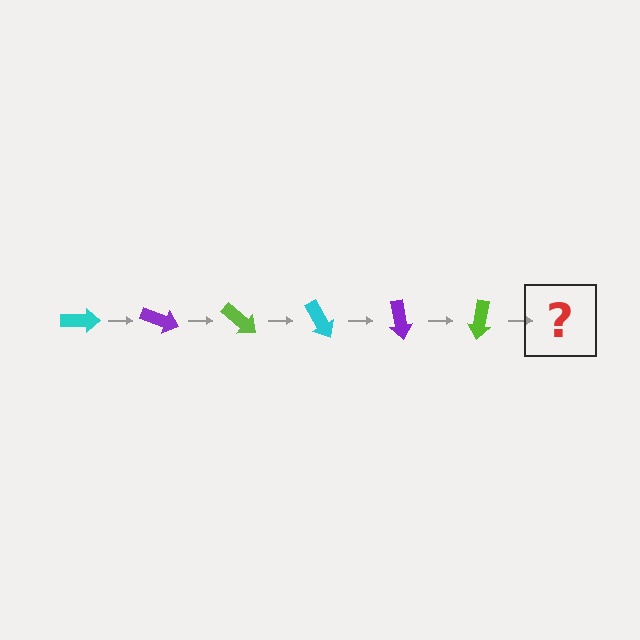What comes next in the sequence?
The next element should be a cyan arrow, rotated 120 degrees from the start.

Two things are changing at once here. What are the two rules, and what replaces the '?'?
The two rules are that it rotates 20 degrees each step and the color cycles through cyan, purple, and lime. The '?' should be a cyan arrow, rotated 120 degrees from the start.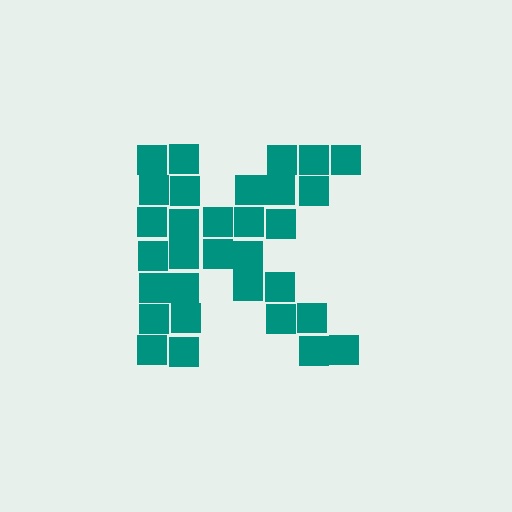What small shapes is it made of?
It is made of small squares.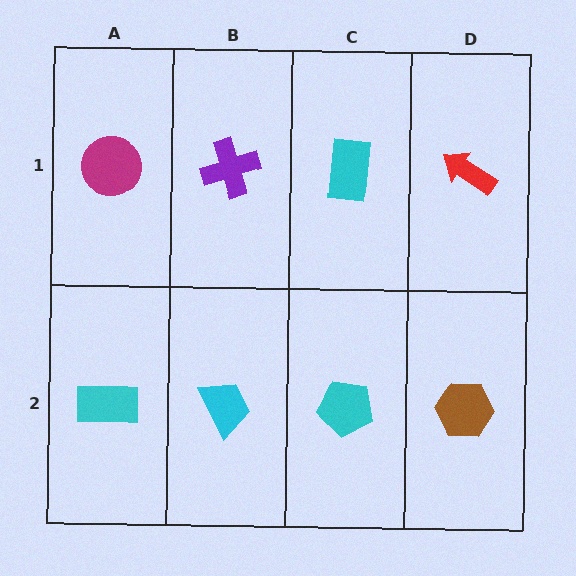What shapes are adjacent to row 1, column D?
A brown hexagon (row 2, column D), a cyan rectangle (row 1, column C).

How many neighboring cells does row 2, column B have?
3.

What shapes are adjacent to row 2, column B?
A purple cross (row 1, column B), a cyan rectangle (row 2, column A), a cyan pentagon (row 2, column C).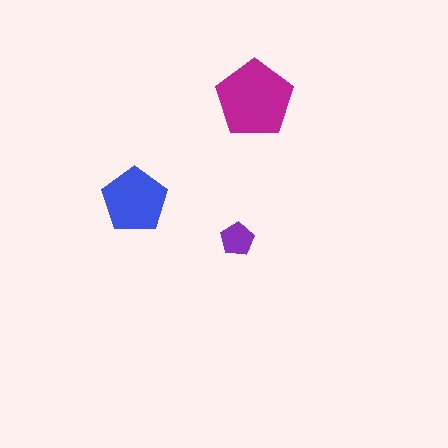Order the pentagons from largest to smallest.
the magenta one, the blue one, the purple one.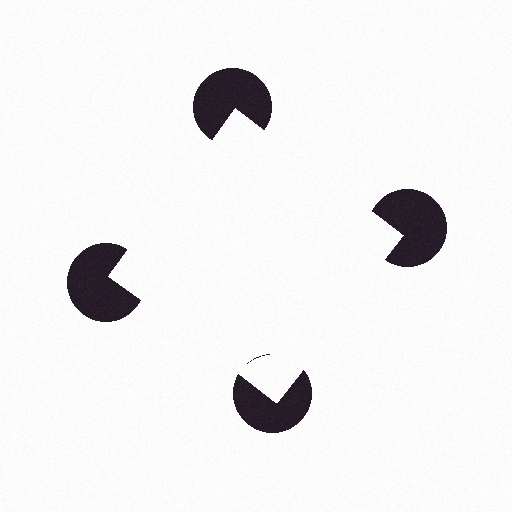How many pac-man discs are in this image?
There are 4 — one at each vertex of the illusory square.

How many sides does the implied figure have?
4 sides.